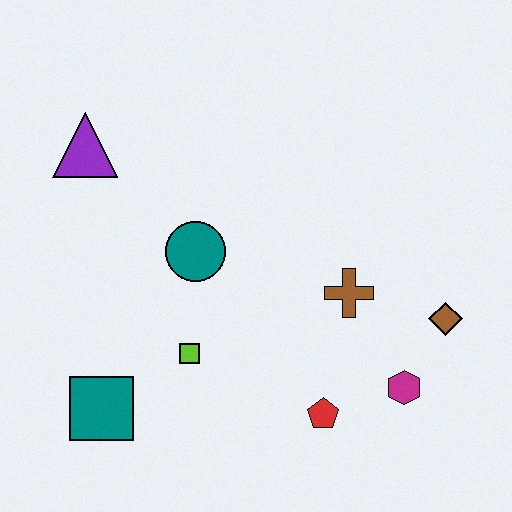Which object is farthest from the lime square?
The brown diamond is farthest from the lime square.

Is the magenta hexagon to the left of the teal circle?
No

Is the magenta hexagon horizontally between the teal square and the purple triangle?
No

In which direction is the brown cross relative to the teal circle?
The brown cross is to the right of the teal circle.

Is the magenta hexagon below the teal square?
No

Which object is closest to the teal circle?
The lime square is closest to the teal circle.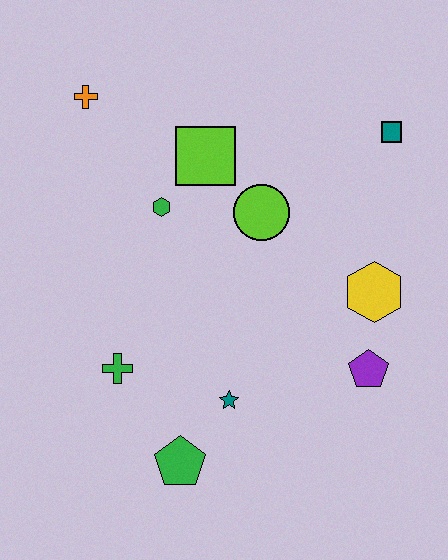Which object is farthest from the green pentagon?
The teal square is farthest from the green pentagon.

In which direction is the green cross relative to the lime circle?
The green cross is below the lime circle.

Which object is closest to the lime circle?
The lime square is closest to the lime circle.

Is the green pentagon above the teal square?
No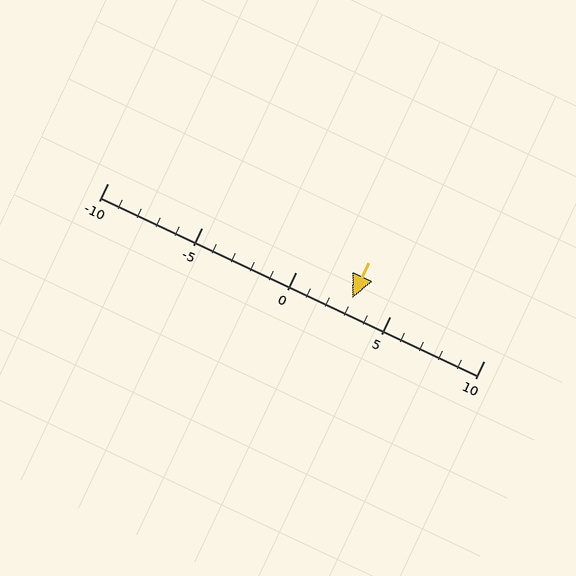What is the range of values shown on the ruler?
The ruler shows values from -10 to 10.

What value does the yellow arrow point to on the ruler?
The yellow arrow points to approximately 3.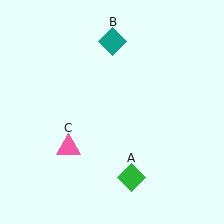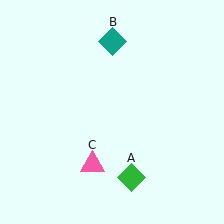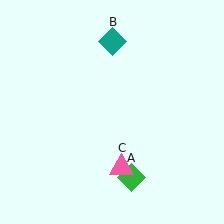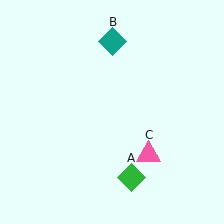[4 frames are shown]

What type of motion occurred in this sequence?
The pink triangle (object C) rotated counterclockwise around the center of the scene.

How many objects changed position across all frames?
1 object changed position: pink triangle (object C).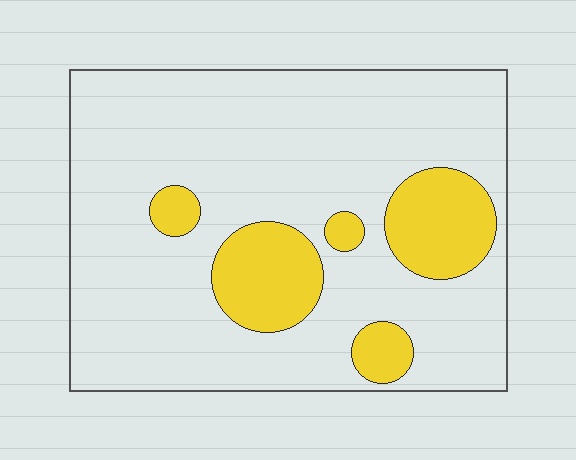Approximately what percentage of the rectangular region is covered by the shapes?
Approximately 20%.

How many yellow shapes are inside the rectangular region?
5.